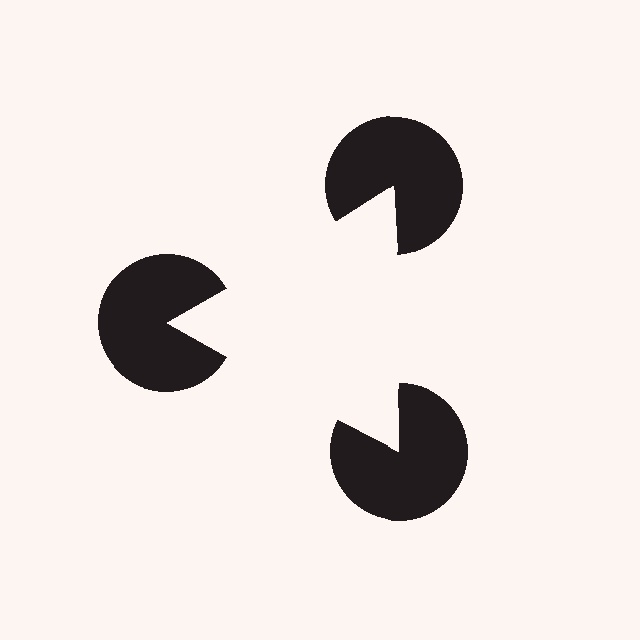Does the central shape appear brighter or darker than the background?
It typically appears slightly brighter than the background, even though no actual brightness change is drawn.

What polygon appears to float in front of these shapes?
An illusory triangle — its edges are inferred from the aligned wedge cuts in the pac-man discs, not physically drawn.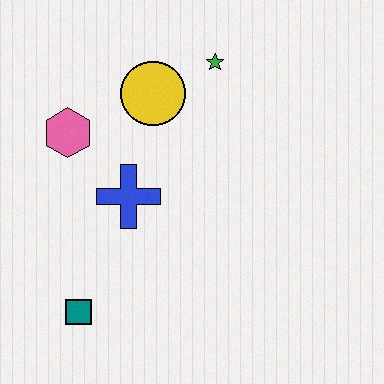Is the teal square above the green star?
No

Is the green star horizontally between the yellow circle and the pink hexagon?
No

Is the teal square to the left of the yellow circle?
Yes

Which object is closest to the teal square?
The blue cross is closest to the teal square.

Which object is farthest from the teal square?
The green star is farthest from the teal square.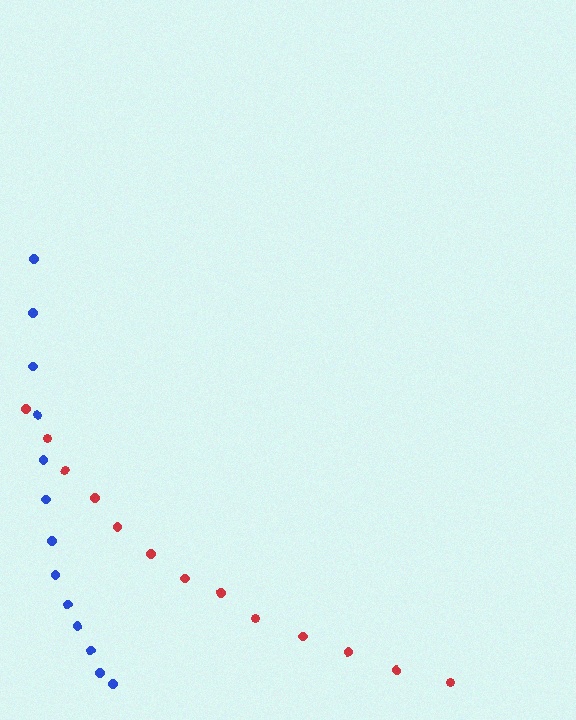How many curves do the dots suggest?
There are 2 distinct paths.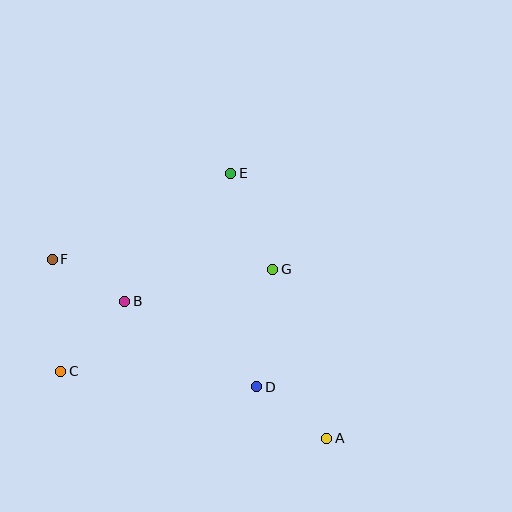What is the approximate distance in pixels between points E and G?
The distance between E and G is approximately 105 pixels.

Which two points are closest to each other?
Points B and F are closest to each other.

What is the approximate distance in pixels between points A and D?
The distance between A and D is approximately 87 pixels.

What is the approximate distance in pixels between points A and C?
The distance between A and C is approximately 274 pixels.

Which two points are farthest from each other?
Points A and F are farthest from each other.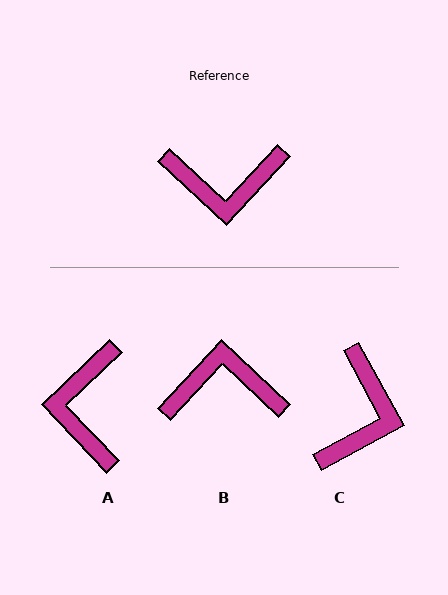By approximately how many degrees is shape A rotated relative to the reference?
Approximately 94 degrees clockwise.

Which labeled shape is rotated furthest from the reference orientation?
B, about 180 degrees away.